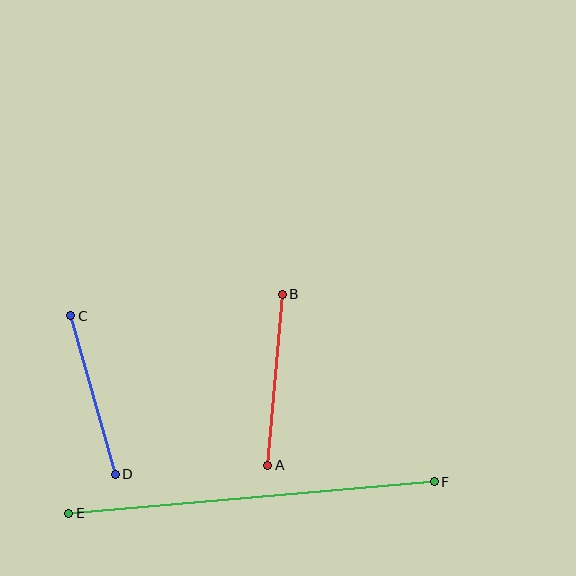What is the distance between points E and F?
The distance is approximately 367 pixels.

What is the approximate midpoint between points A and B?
The midpoint is at approximately (275, 380) pixels.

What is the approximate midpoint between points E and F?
The midpoint is at approximately (251, 498) pixels.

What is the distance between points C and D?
The distance is approximately 164 pixels.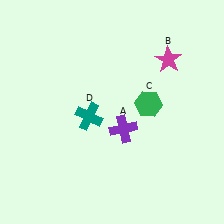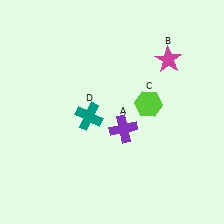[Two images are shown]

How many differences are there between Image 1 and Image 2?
There is 1 difference between the two images.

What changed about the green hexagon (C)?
In Image 1, C is green. In Image 2, it changed to lime.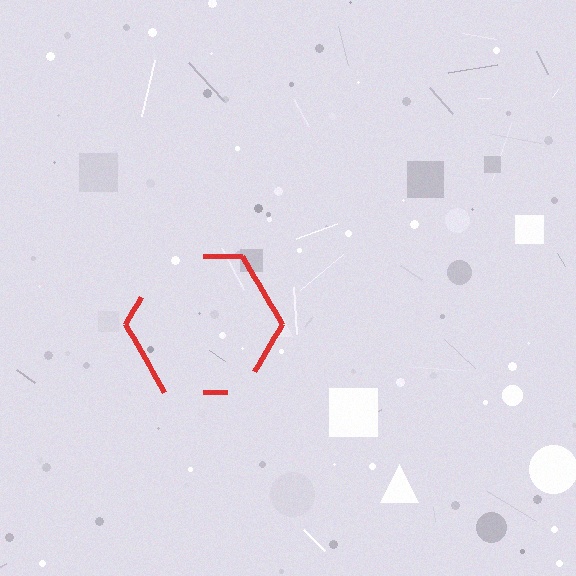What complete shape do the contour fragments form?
The contour fragments form a hexagon.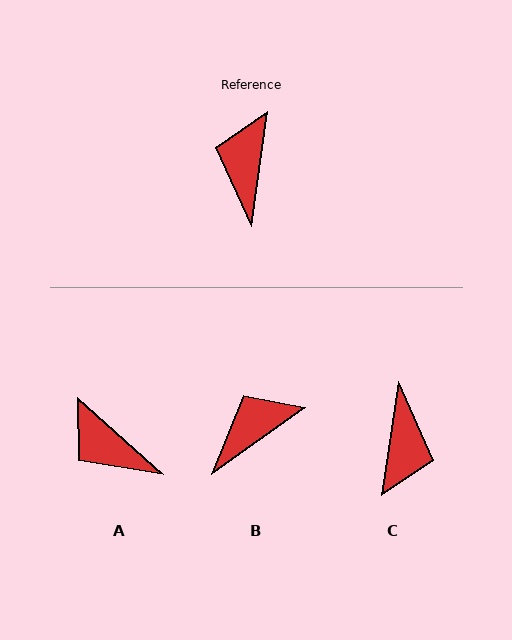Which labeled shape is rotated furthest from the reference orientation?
C, about 179 degrees away.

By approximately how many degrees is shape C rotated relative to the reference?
Approximately 179 degrees counter-clockwise.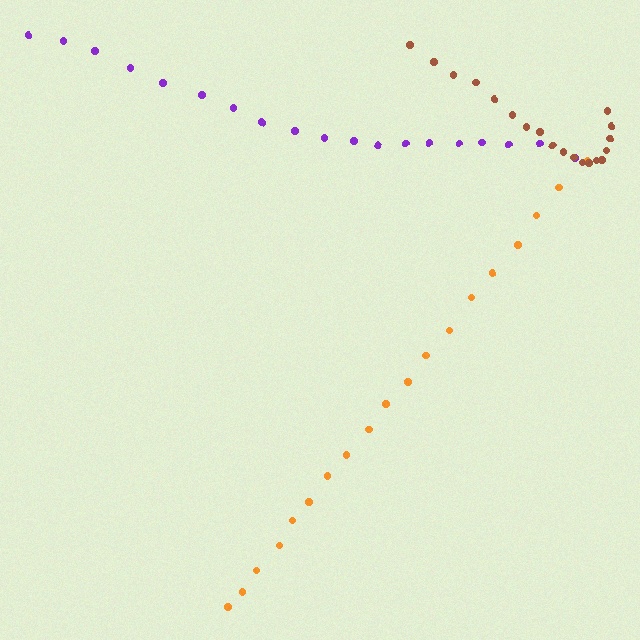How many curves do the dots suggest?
There are 3 distinct paths.